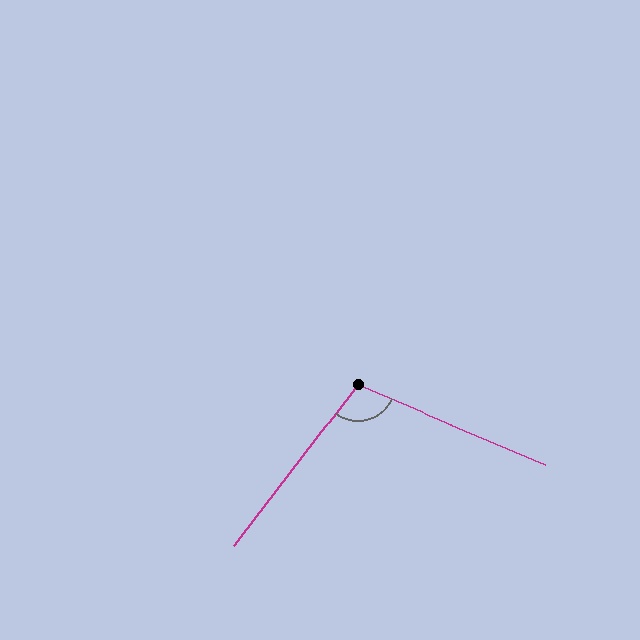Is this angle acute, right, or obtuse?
It is obtuse.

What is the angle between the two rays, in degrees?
Approximately 104 degrees.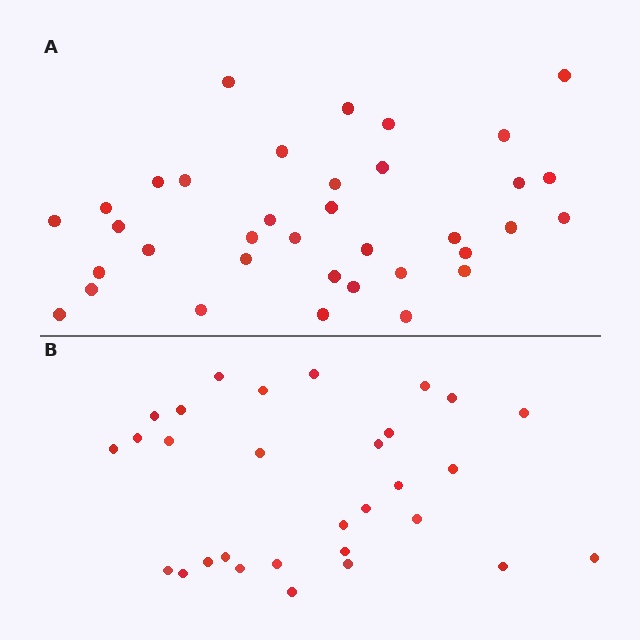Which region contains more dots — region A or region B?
Region A (the top region) has more dots.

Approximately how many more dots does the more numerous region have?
Region A has about 6 more dots than region B.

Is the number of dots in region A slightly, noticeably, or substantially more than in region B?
Region A has only slightly more — the two regions are fairly close. The ratio is roughly 1.2 to 1.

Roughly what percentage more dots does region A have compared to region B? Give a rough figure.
About 20% more.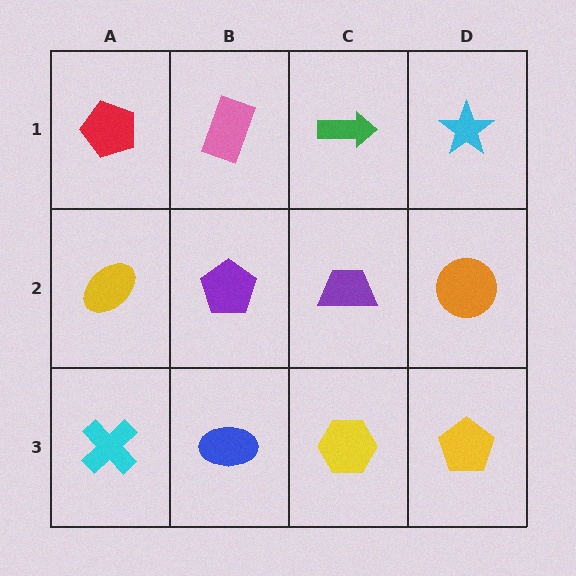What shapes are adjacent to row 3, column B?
A purple pentagon (row 2, column B), a cyan cross (row 3, column A), a yellow hexagon (row 3, column C).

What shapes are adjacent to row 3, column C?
A purple trapezoid (row 2, column C), a blue ellipse (row 3, column B), a yellow pentagon (row 3, column D).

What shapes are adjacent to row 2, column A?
A red pentagon (row 1, column A), a cyan cross (row 3, column A), a purple pentagon (row 2, column B).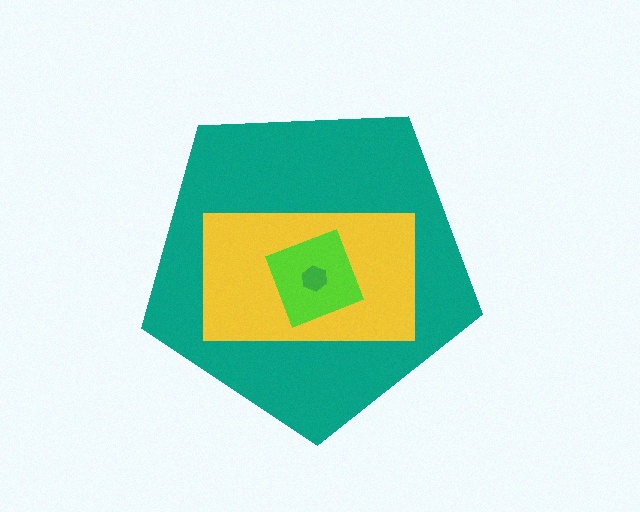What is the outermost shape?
The teal pentagon.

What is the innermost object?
The green hexagon.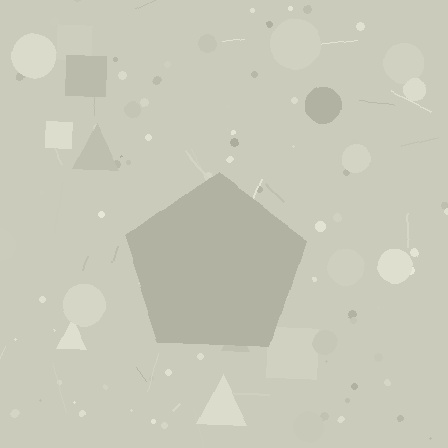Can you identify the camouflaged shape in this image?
The camouflaged shape is a pentagon.